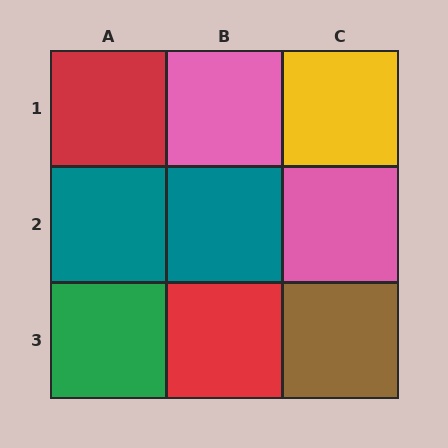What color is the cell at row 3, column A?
Green.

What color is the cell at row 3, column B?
Red.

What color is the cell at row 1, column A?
Red.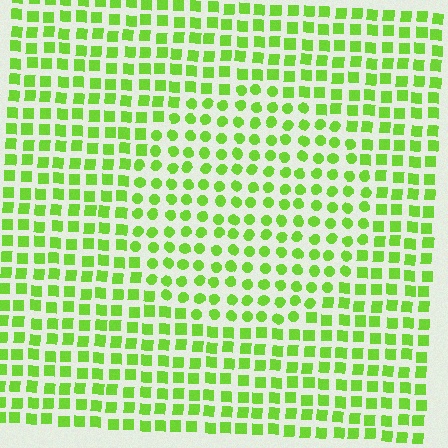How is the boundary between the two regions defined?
The boundary is defined by a change in element shape: circles inside vs. squares outside. All elements share the same color and spacing.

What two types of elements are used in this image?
The image uses circles inside the circle region and squares outside it.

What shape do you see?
I see a circle.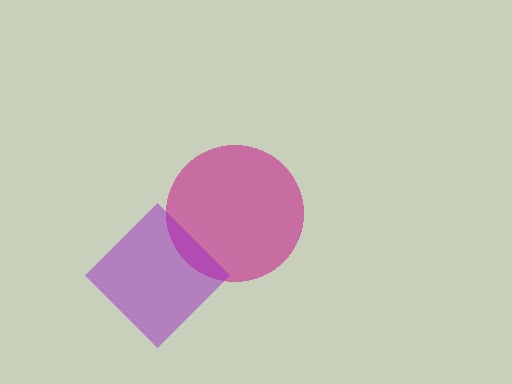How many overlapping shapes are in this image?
There are 2 overlapping shapes in the image.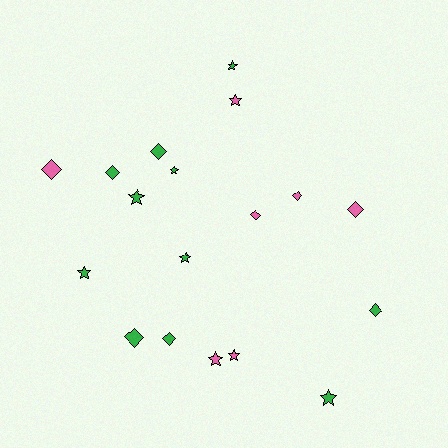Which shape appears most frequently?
Star, with 9 objects.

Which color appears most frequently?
Green, with 11 objects.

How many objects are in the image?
There are 18 objects.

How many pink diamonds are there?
There are 4 pink diamonds.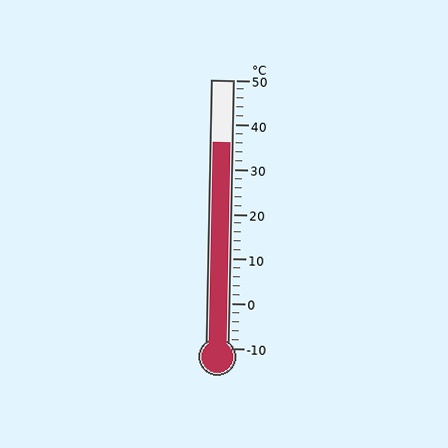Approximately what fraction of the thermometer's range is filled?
The thermometer is filled to approximately 75% of its range.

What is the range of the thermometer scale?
The thermometer scale ranges from -10°C to 50°C.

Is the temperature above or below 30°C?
The temperature is above 30°C.